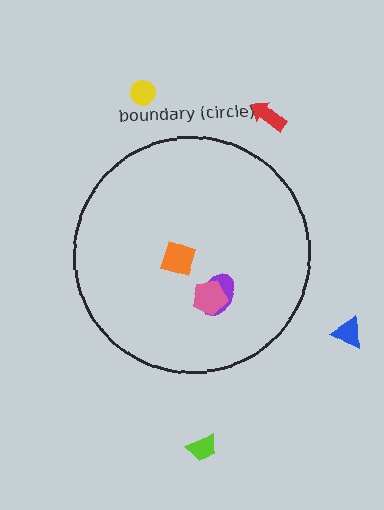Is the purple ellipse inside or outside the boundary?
Inside.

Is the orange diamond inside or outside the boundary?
Inside.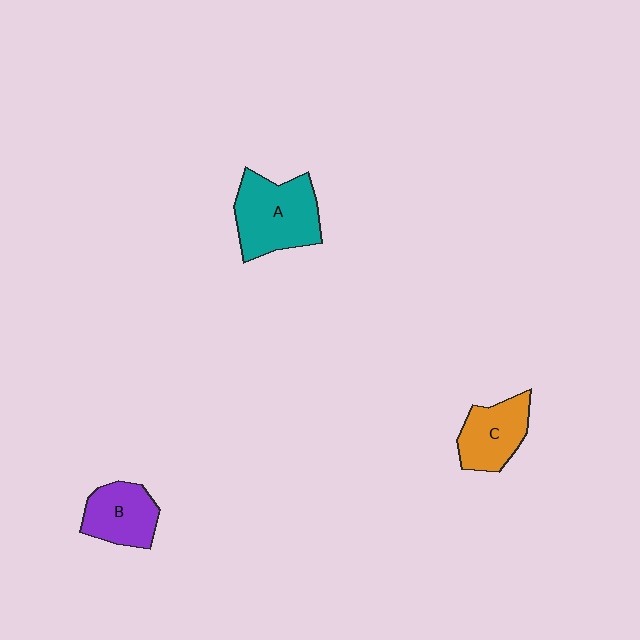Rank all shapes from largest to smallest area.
From largest to smallest: A (teal), C (orange), B (purple).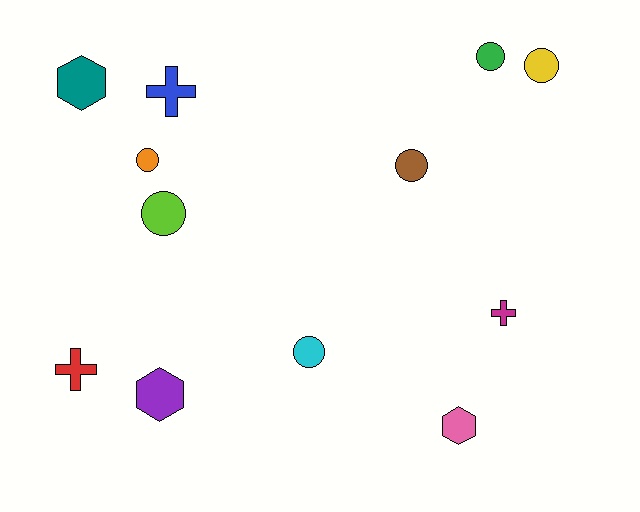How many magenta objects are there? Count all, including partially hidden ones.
There is 1 magenta object.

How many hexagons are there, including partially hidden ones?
There are 3 hexagons.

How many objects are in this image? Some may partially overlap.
There are 12 objects.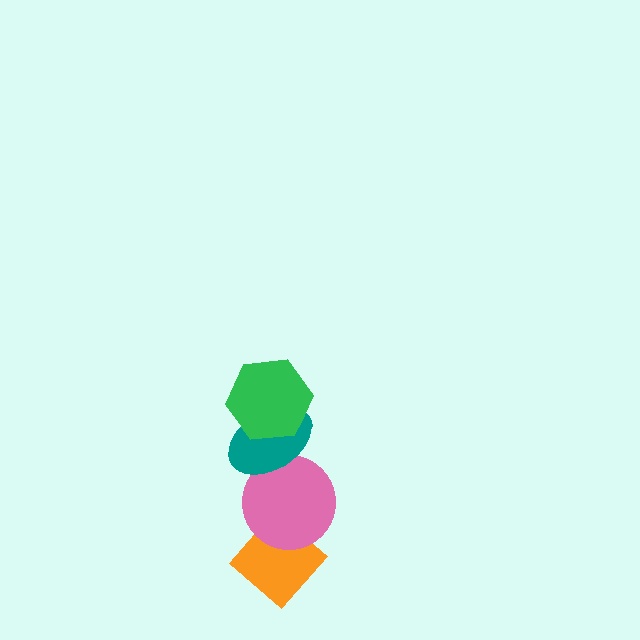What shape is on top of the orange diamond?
The pink circle is on top of the orange diamond.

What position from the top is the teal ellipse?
The teal ellipse is 2nd from the top.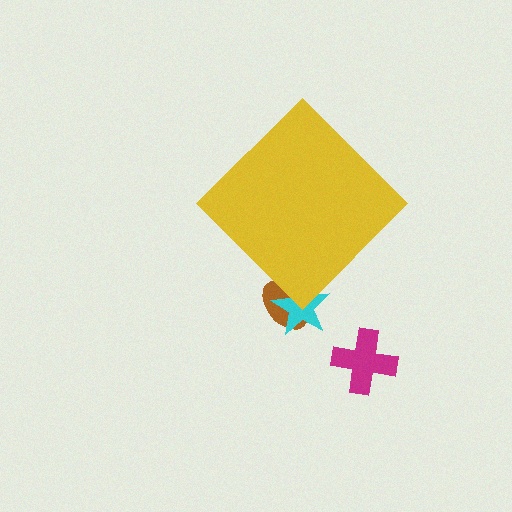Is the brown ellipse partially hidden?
Yes, the brown ellipse is partially hidden behind the yellow diamond.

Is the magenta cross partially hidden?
No, the magenta cross is fully visible.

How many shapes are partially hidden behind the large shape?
2 shapes are partially hidden.